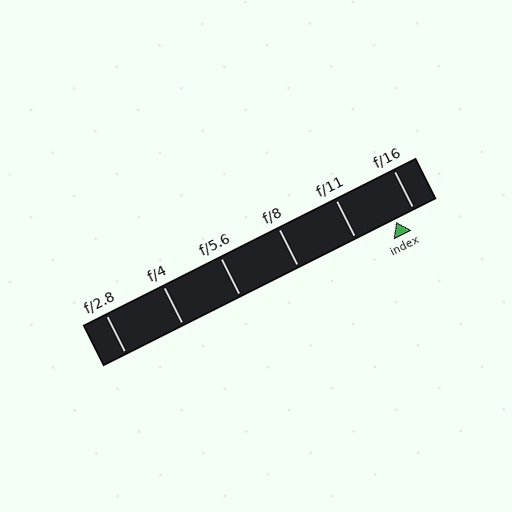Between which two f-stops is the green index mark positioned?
The index mark is between f/11 and f/16.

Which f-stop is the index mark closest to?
The index mark is closest to f/16.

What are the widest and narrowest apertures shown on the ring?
The widest aperture shown is f/2.8 and the narrowest is f/16.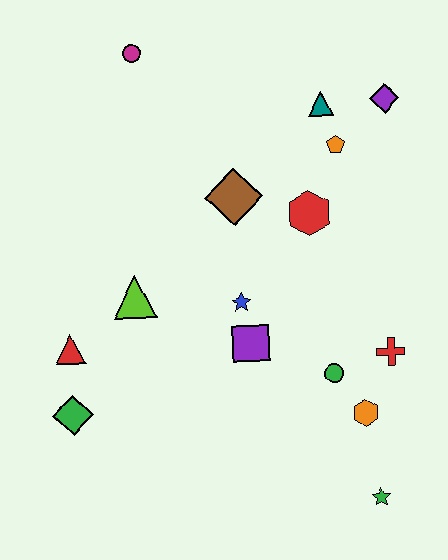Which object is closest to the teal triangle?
The orange pentagon is closest to the teal triangle.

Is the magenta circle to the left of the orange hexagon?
Yes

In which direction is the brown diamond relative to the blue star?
The brown diamond is above the blue star.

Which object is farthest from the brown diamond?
The green star is farthest from the brown diamond.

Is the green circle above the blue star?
No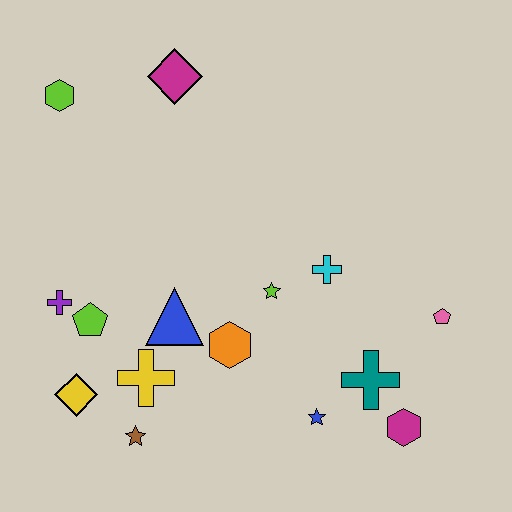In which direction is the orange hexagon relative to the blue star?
The orange hexagon is to the left of the blue star.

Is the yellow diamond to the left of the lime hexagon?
No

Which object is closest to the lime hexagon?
The magenta diamond is closest to the lime hexagon.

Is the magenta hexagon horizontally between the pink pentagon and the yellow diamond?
Yes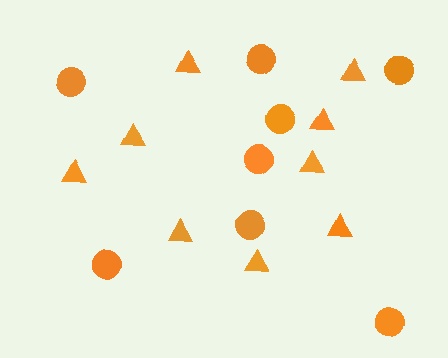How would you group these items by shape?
There are 2 groups: one group of triangles (9) and one group of circles (8).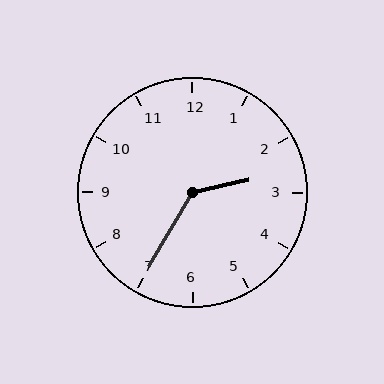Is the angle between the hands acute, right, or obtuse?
It is obtuse.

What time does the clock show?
2:35.